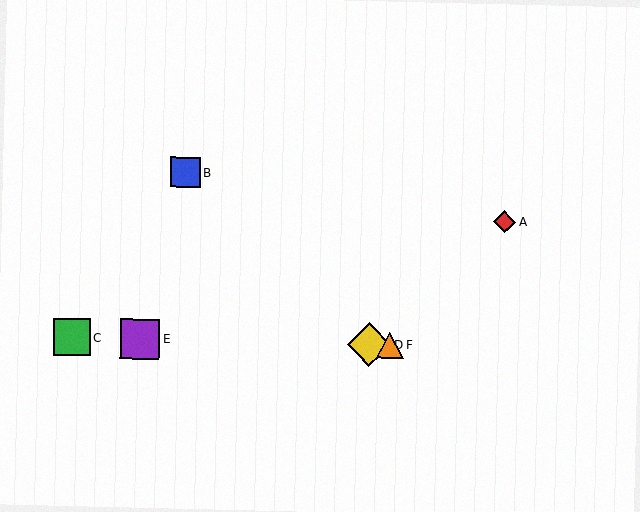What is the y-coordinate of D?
Object D is at y≈345.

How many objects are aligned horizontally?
4 objects (C, D, E, F) are aligned horizontally.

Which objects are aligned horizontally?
Objects C, D, E, F are aligned horizontally.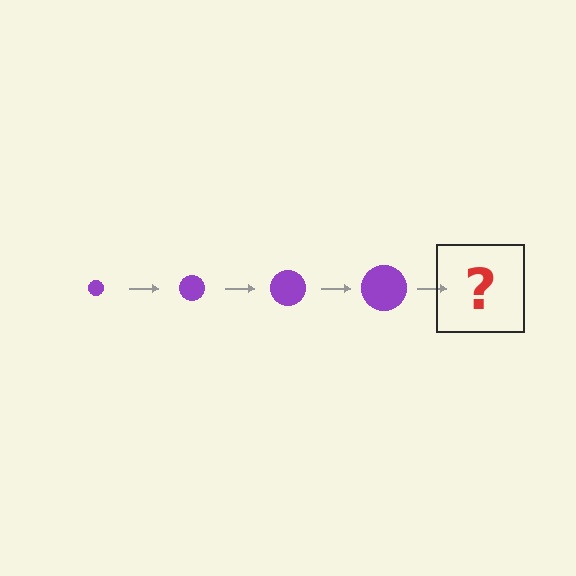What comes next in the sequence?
The next element should be a purple circle, larger than the previous one.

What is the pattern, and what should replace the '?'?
The pattern is that the circle gets progressively larger each step. The '?' should be a purple circle, larger than the previous one.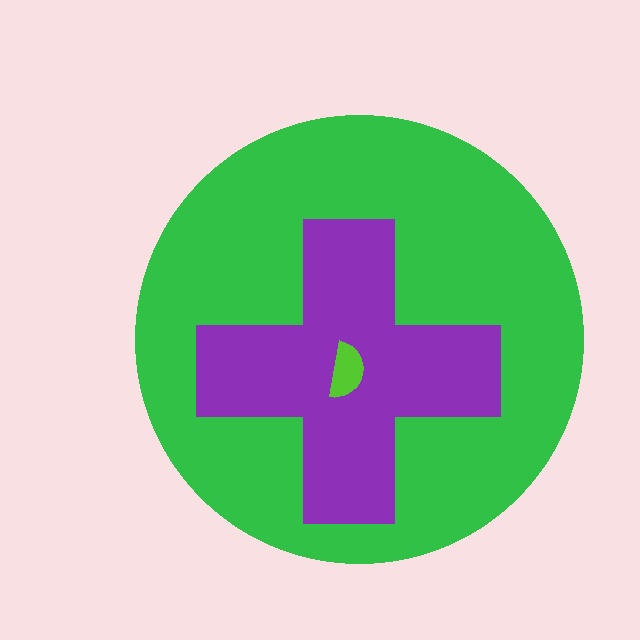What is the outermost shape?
The green circle.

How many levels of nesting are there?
3.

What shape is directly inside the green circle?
The purple cross.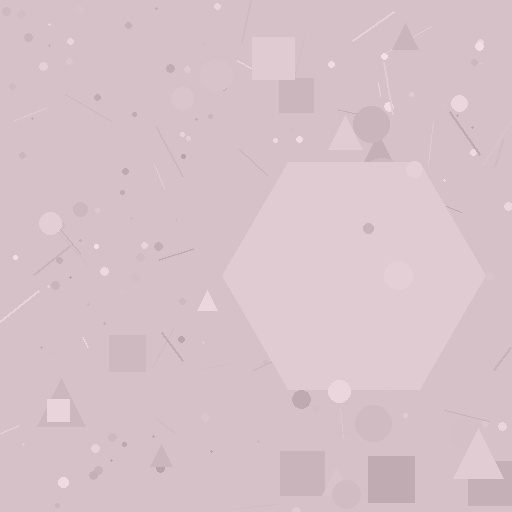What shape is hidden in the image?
A hexagon is hidden in the image.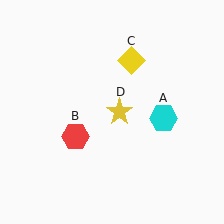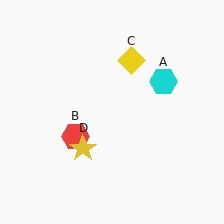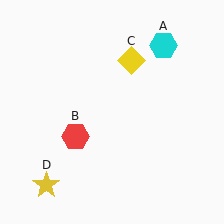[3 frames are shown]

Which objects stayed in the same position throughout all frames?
Red hexagon (object B) and yellow diamond (object C) remained stationary.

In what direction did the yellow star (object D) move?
The yellow star (object D) moved down and to the left.